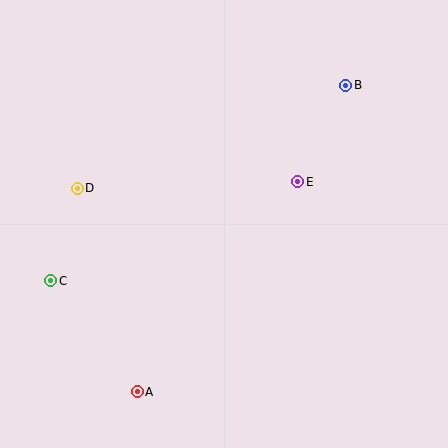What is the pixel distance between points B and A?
The distance between B and A is 371 pixels.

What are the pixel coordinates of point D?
Point D is at (77, 188).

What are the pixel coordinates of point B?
Point B is at (346, 85).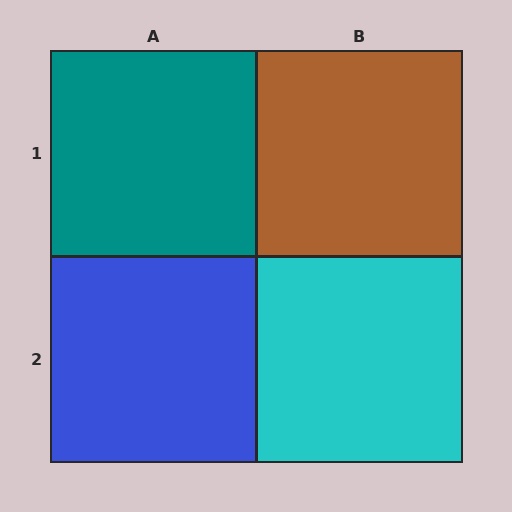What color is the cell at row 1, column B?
Brown.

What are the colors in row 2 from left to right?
Blue, cyan.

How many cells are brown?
1 cell is brown.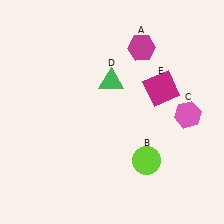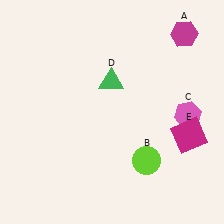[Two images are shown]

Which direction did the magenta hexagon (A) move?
The magenta hexagon (A) moved right.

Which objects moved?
The objects that moved are: the magenta hexagon (A), the magenta square (E).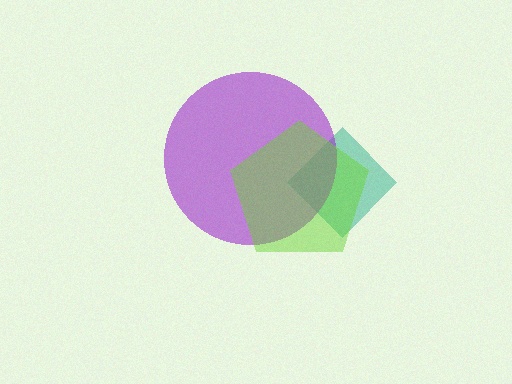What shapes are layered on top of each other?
The layered shapes are: a teal diamond, a purple circle, a lime pentagon.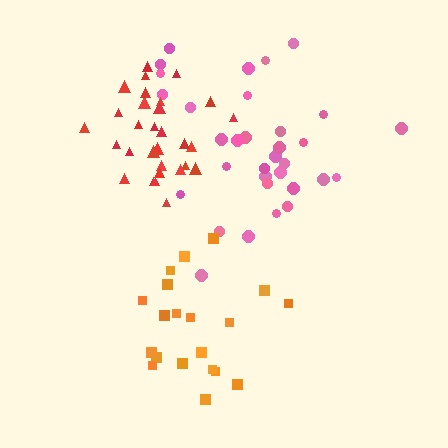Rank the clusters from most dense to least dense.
red, orange, pink.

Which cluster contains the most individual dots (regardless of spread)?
Pink (33).